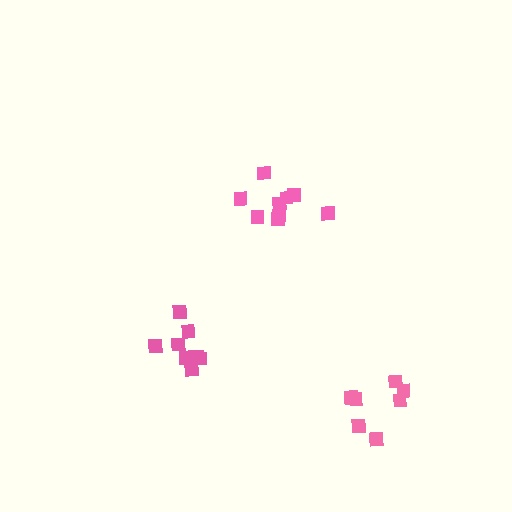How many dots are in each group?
Group 1: 8 dots, Group 2: 9 dots, Group 3: 7 dots (24 total).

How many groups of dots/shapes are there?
There are 3 groups.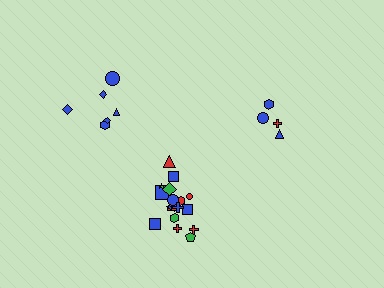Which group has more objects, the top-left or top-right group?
The top-left group.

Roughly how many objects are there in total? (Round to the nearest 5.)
Roughly 30 objects in total.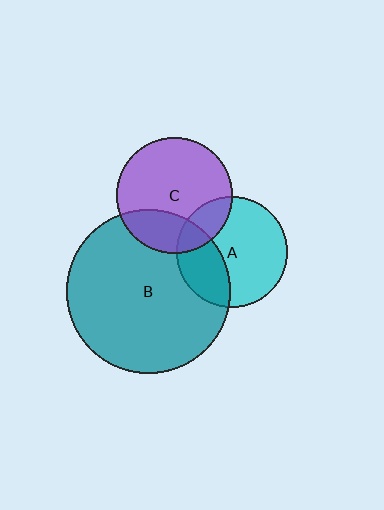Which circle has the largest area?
Circle B (teal).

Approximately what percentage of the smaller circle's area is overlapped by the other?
Approximately 30%.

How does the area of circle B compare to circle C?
Approximately 2.0 times.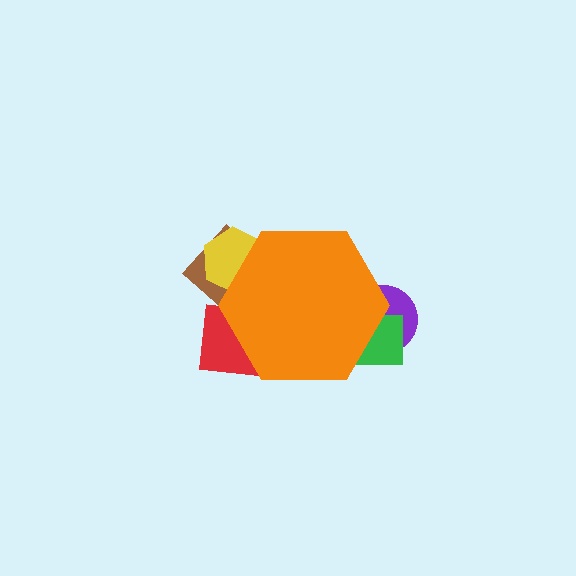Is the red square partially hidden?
Yes, the red square is partially hidden behind the orange hexagon.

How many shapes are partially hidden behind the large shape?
5 shapes are partially hidden.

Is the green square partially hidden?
Yes, the green square is partially hidden behind the orange hexagon.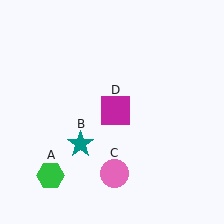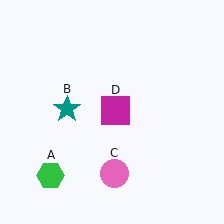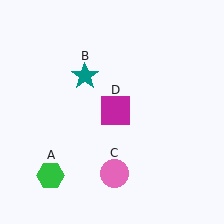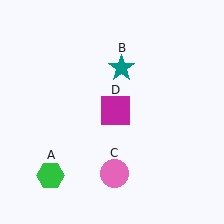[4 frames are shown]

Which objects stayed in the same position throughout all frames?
Green hexagon (object A) and pink circle (object C) and magenta square (object D) remained stationary.